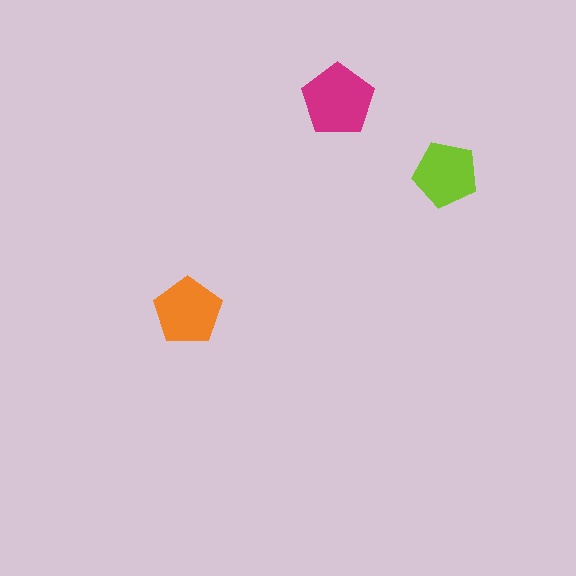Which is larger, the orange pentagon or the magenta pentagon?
The magenta one.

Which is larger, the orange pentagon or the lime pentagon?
The orange one.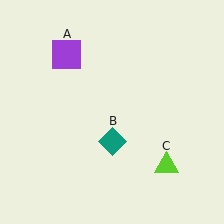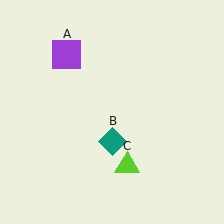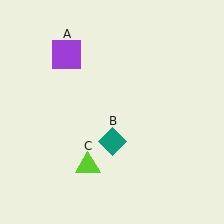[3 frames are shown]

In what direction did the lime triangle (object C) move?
The lime triangle (object C) moved left.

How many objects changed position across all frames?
1 object changed position: lime triangle (object C).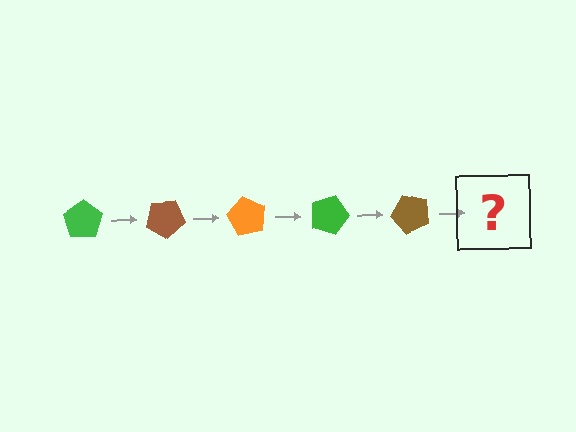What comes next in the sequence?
The next element should be an orange pentagon, rotated 150 degrees from the start.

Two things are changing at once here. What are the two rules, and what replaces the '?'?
The two rules are that it rotates 30 degrees each step and the color cycles through green, brown, and orange. The '?' should be an orange pentagon, rotated 150 degrees from the start.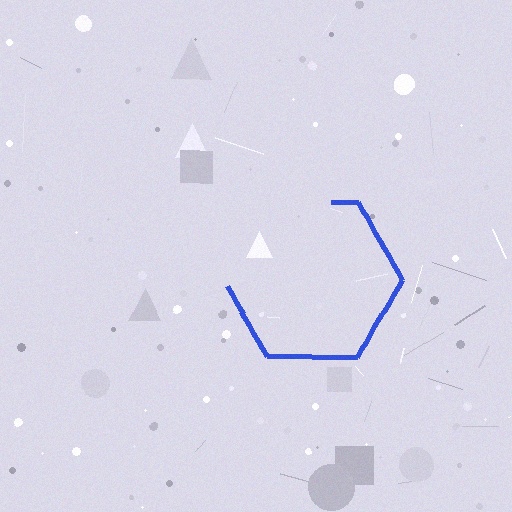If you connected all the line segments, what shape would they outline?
They would outline a hexagon.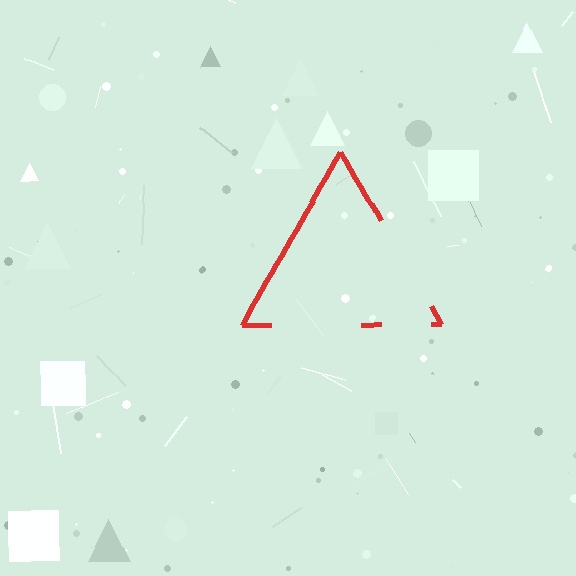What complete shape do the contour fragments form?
The contour fragments form a triangle.